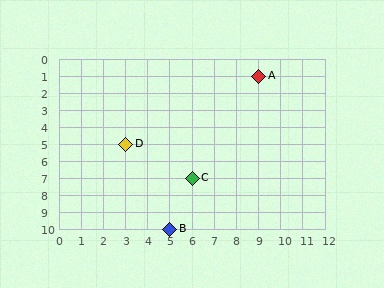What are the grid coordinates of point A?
Point A is at grid coordinates (9, 1).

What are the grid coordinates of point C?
Point C is at grid coordinates (6, 7).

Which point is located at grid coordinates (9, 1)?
Point A is at (9, 1).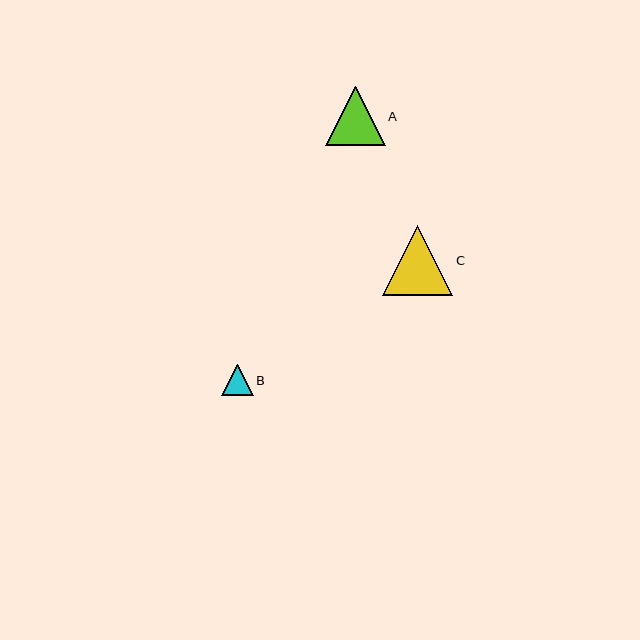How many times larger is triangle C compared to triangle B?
Triangle C is approximately 2.2 times the size of triangle B.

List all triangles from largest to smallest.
From largest to smallest: C, A, B.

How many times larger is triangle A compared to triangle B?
Triangle A is approximately 1.9 times the size of triangle B.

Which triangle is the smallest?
Triangle B is the smallest with a size of approximately 32 pixels.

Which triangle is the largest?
Triangle C is the largest with a size of approximately 70 pixels.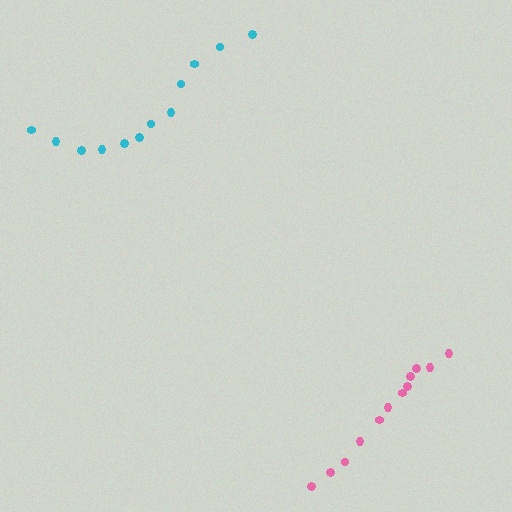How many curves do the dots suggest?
There are 2 distinct paths.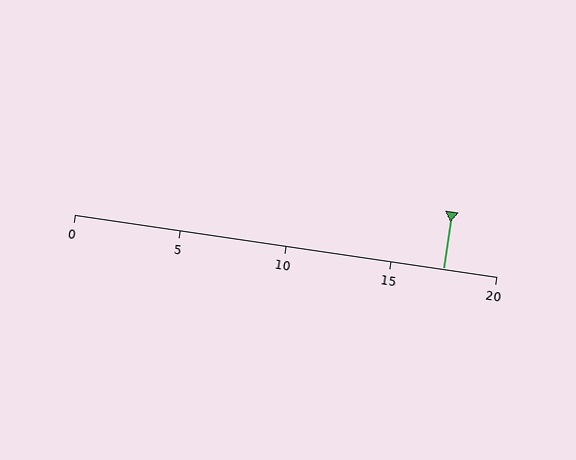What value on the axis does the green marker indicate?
The marker indicates approximately 17.5.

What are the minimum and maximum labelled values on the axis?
The axis runs from 0 to 20.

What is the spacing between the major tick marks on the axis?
The major ticks are spaced 5 apart.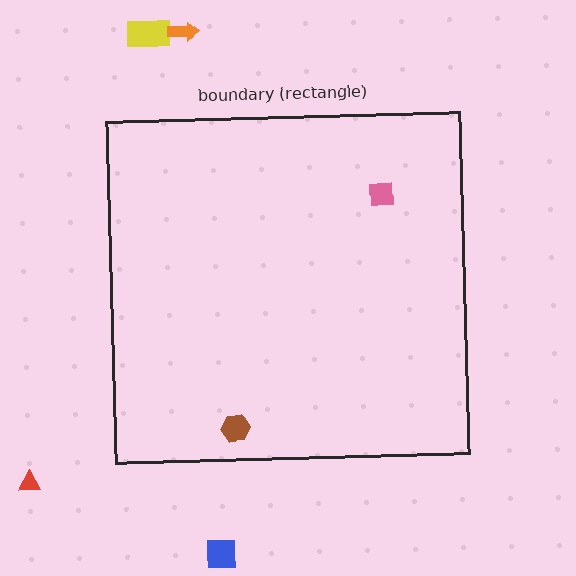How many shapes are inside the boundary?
2 inside, 4 outside.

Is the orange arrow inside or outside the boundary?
Outside.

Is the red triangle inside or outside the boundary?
Outside.